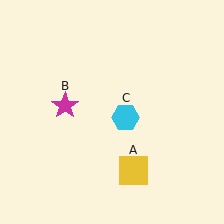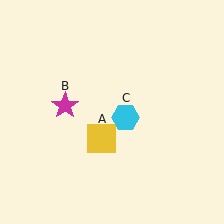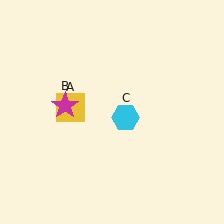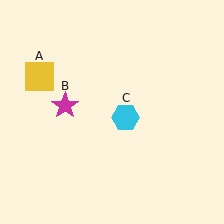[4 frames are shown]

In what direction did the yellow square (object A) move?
The yellow square (object A) moved up and to the left.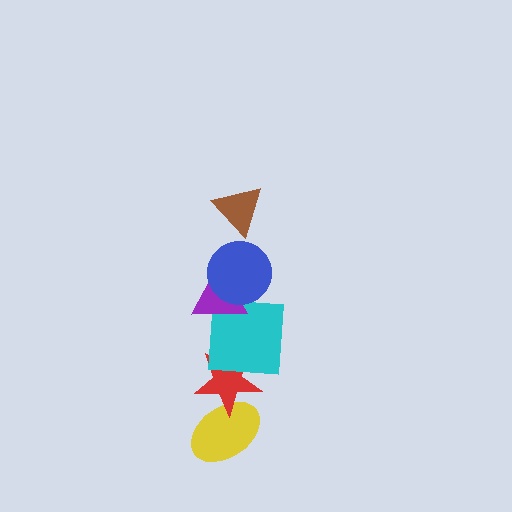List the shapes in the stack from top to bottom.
From top to bottom: the brown triangle, the blue circle, the purple triangle, the cyan square, the red star, the yellow ellipse.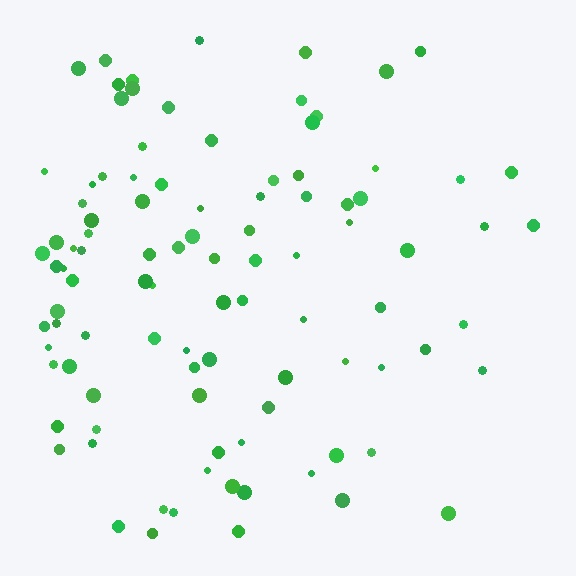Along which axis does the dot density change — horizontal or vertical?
Horizontal.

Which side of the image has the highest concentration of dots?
The left.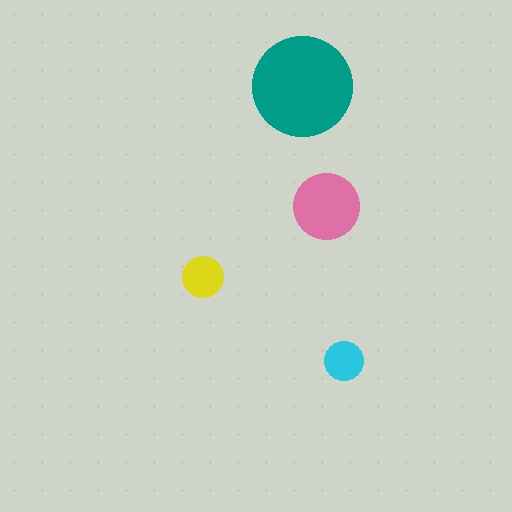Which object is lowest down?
The cyan circle is bottommost.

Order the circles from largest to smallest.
the teal one, the pink one, the yellow one, the cyan one.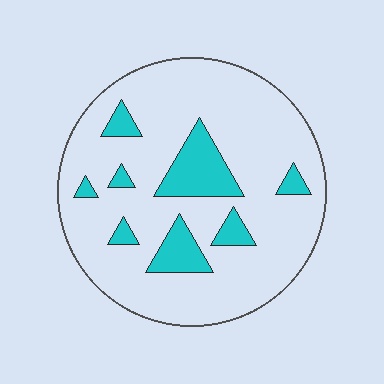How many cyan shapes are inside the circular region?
8.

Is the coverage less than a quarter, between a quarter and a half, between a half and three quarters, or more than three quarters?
Less than a quarter.